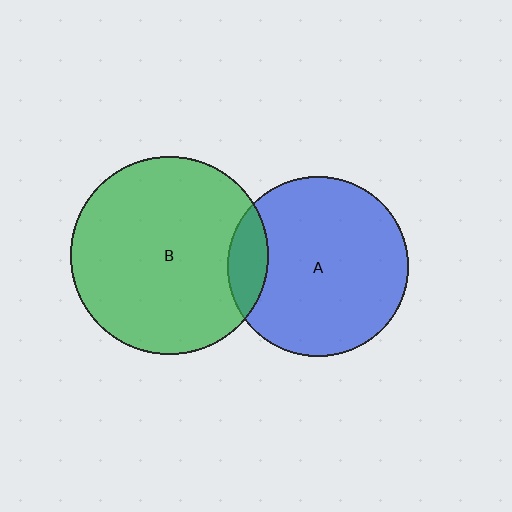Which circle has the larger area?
Circle B (green).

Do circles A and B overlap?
Yes.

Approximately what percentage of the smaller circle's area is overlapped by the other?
Approximately 10%.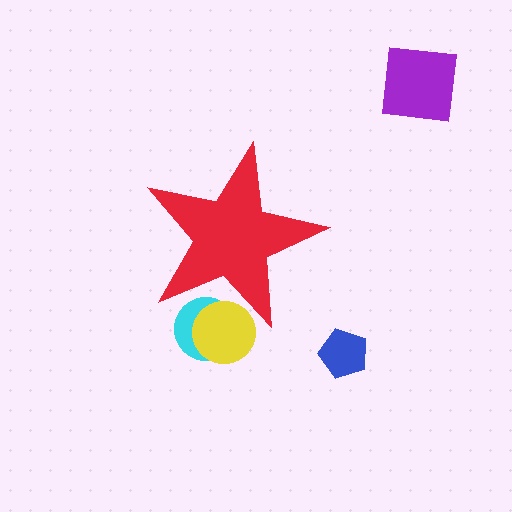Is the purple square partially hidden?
No, the purple square is fully visible.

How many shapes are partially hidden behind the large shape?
2 shapes are partially hidden.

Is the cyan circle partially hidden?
Yes, the cyan circle is partially hidden behind the red star.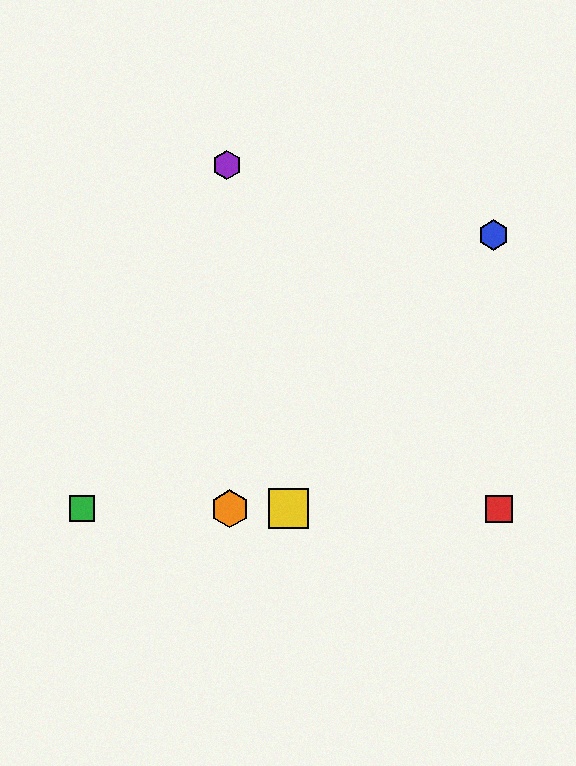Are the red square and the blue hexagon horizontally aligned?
No, the red square is at y≈509 and the blue hexagon is at y≈235.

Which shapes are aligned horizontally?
The red square, the green square, the yellow square, the orange hexagon are aligned horizontally.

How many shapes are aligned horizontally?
4 shapes (the red square, the green square, the yellow square, the orange hexagon) are aligned horizontally.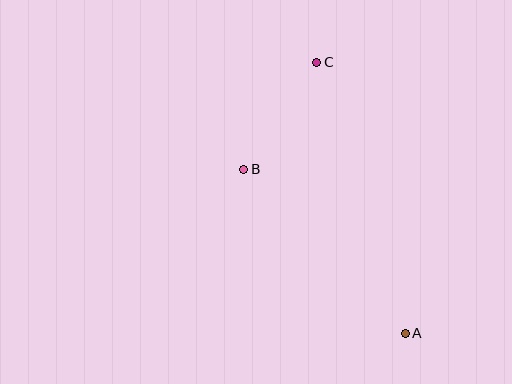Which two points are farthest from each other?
Points A and C are farthest from each other.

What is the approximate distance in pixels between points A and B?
The distance between A and B is approximately 230 pixels.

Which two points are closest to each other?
Points B and C are closest to each other.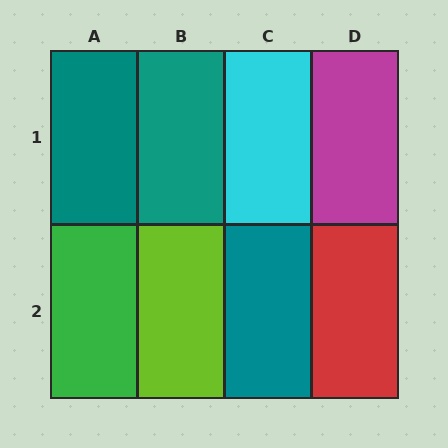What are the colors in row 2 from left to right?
Green, lime, teal, red.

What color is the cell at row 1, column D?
Magenta.